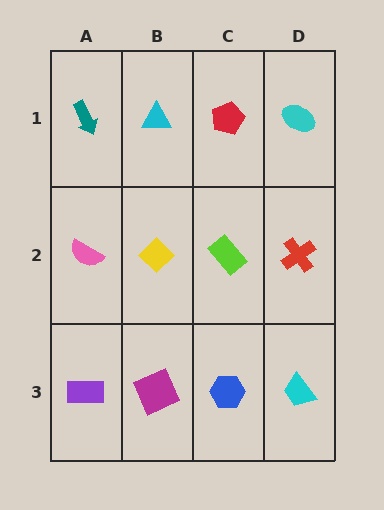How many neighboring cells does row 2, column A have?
3.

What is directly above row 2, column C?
A red pentagon.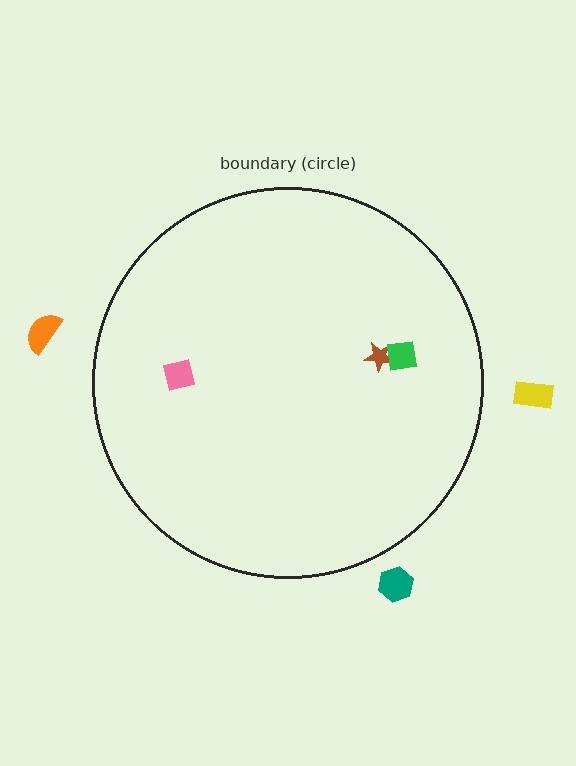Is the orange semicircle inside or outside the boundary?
Outside.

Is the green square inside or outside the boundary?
Inside.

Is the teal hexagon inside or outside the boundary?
Outside.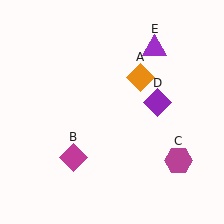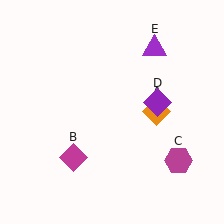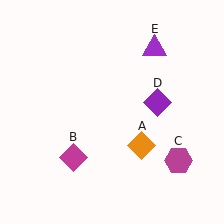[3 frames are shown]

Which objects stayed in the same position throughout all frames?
Magenta diamond (object B) and magenta hexagon (object C) and purple diamond (object D) and purple triangle (object E) remained stationary.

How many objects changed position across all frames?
1 object changed position: orange diamond (object A).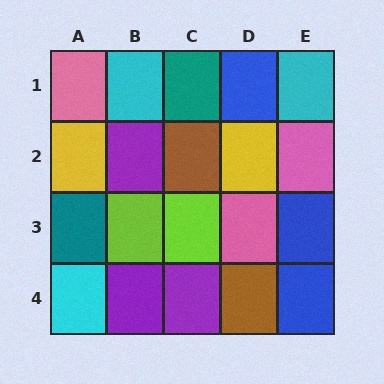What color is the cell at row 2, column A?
Yellow.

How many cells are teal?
2 cells are teal.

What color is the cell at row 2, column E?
Pink.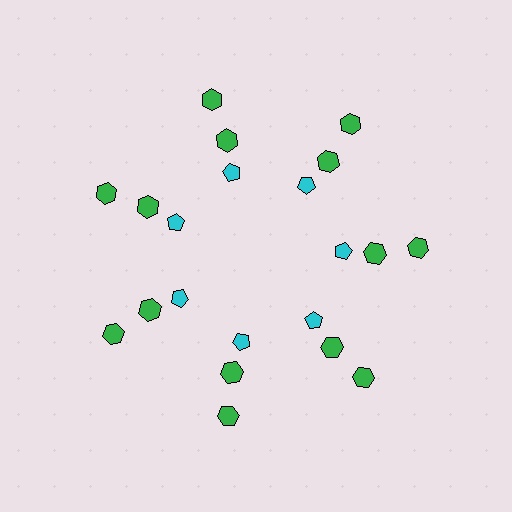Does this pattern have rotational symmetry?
Yes, this pattern has 7-fold rotational symmetry. It looks the same after rotating 51 degrees around the center.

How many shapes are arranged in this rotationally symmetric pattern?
There are 21 shapes, arranged in 7 groups of 3.